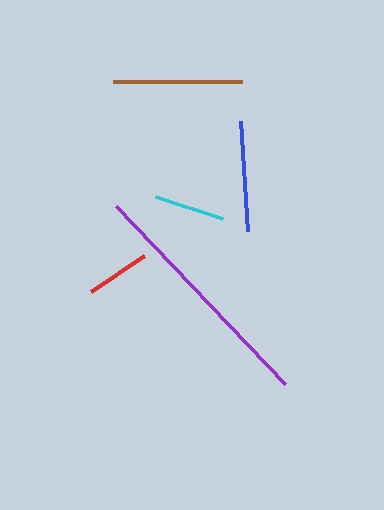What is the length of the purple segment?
The purple segment is approximately 245 pixels long.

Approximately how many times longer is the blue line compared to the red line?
The blue line is approximately 1.7 times the length of the red line.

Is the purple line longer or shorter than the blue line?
The purple line is longer than the blue line.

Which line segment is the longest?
The purple line is the longest at approximately 245 pixels.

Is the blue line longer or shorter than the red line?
The blue line is longer than the red line.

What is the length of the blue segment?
The blue segment is approximately 111 pixels long.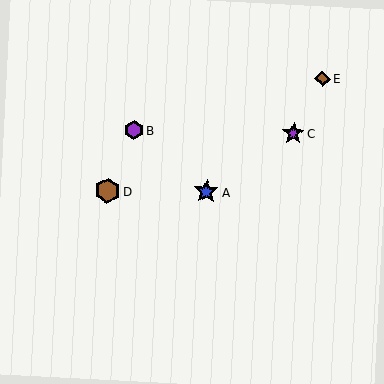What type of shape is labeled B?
Shape B is a purple hexagon.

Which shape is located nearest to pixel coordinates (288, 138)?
The purple star (labeled C) at (293, 133) is nearest to that location.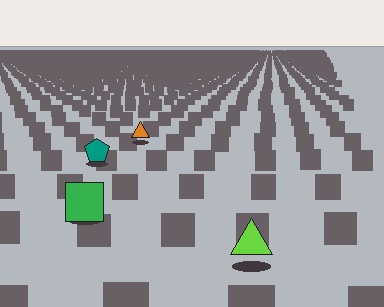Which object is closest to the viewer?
The lime triangle is closest. The texture marks near it are larger and more spread out.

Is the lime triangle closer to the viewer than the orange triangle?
Yes. The lime triangle is closer — you can tell from the texture gradient: the ground texture is coarser near it.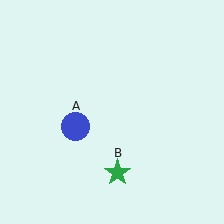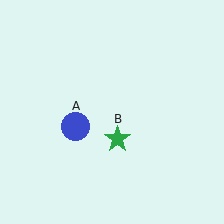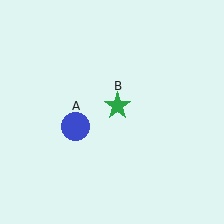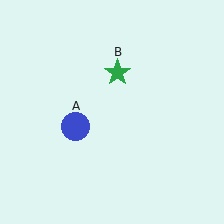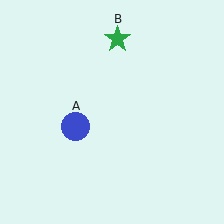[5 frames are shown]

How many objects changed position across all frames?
1 object changed position: green star (object B).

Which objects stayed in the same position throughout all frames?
Blue circle (object A) remained stationary.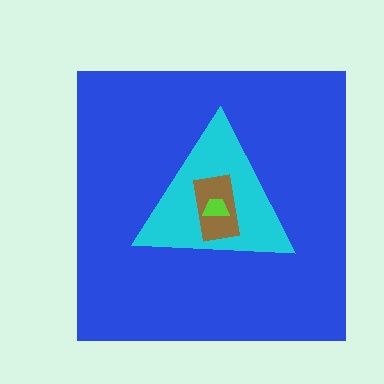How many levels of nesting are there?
4.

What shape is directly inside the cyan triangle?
The brown rectangle.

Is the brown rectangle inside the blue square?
Yes.